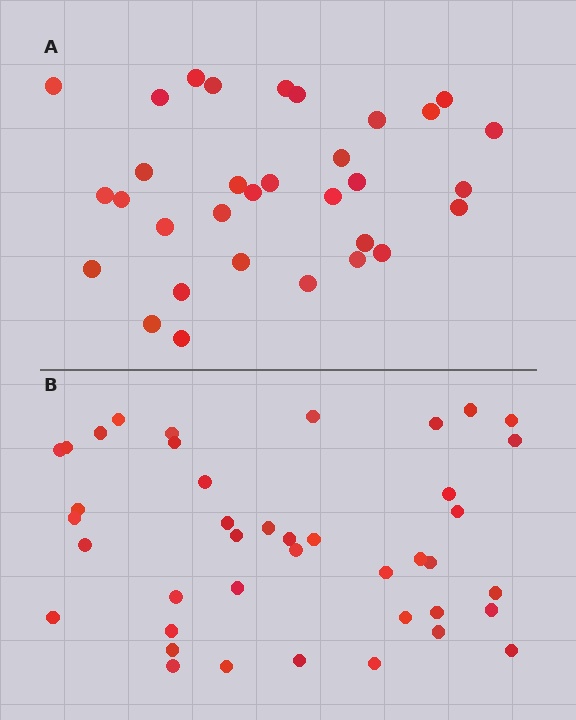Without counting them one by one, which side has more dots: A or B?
Region B (the bottom region) has more dots.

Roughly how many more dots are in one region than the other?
Region B has roughly 8 or so more dots than region A.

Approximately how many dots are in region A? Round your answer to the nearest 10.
About 30 dots. (The exact count is 32, which rounds to 30.)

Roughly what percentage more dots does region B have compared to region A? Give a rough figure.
About 30% more.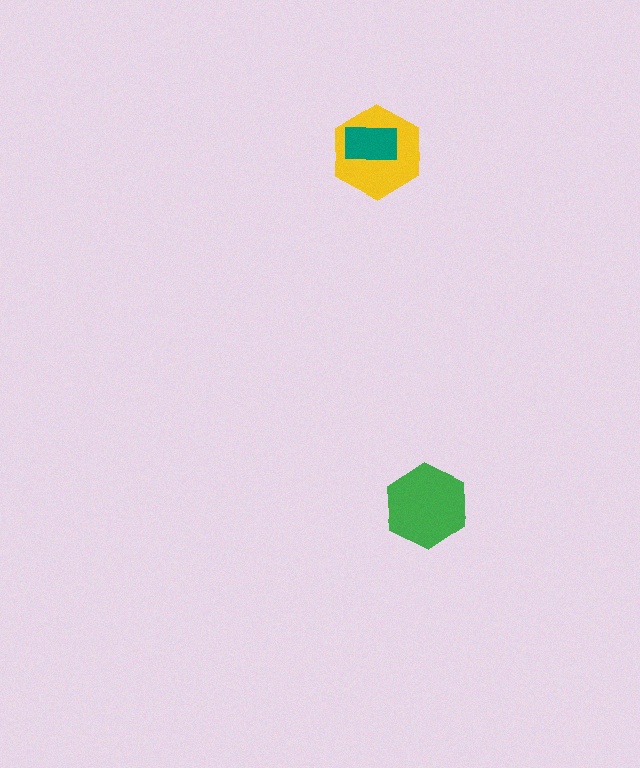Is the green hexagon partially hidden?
No, no other shape covers it.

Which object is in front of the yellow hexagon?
The teal rectangle is in front of the yellow hexagon.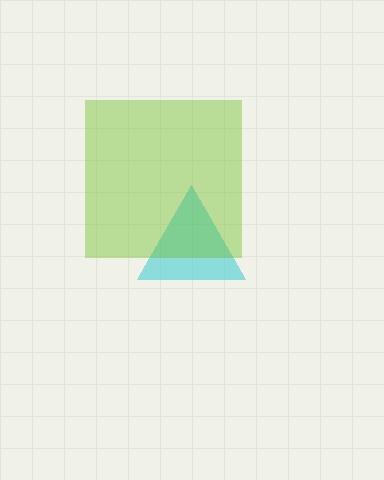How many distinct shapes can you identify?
There are 2 distinct shapes: a cyan triangle, a lime square.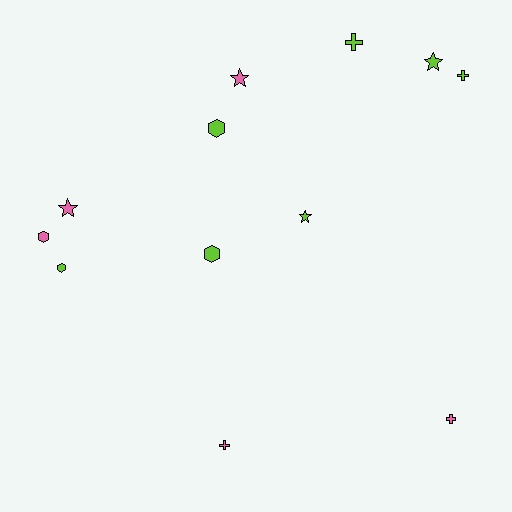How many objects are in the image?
There are 12 objects.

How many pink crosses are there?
There are 2 pink crosses.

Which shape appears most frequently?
Cross, with 4 objects.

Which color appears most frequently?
Lime, with 7 objects.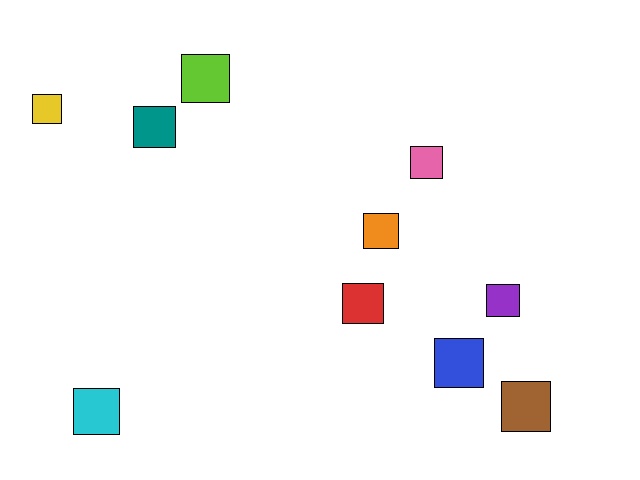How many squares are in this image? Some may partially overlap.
There are 10 squares.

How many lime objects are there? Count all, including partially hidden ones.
There is 1 lime object.